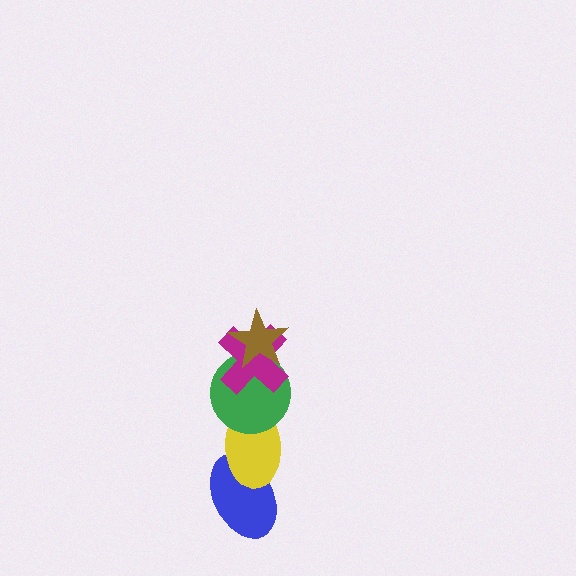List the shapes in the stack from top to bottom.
From top to bottom: the brown star, the magenta cross, the green circle, the yellow ellipse, the blue ellipse.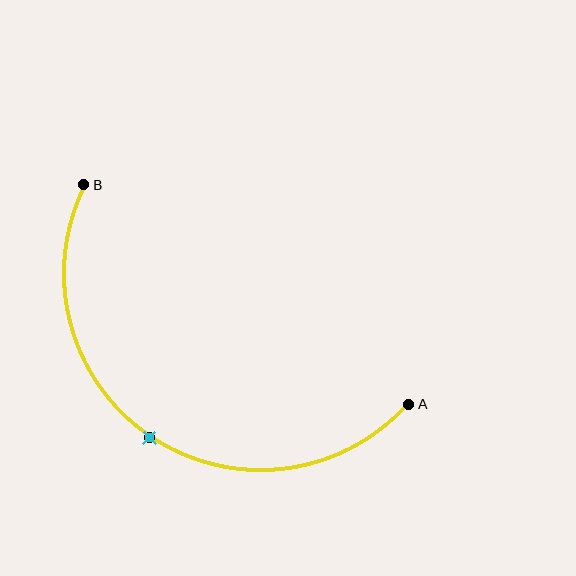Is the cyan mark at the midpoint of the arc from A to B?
Yes. The cyan mark lies on the arc at equal arc-length from both A and B — it is the arc midpoint.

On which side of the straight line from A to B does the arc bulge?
The arc bulges below and to the left of the straight line connecting A and B.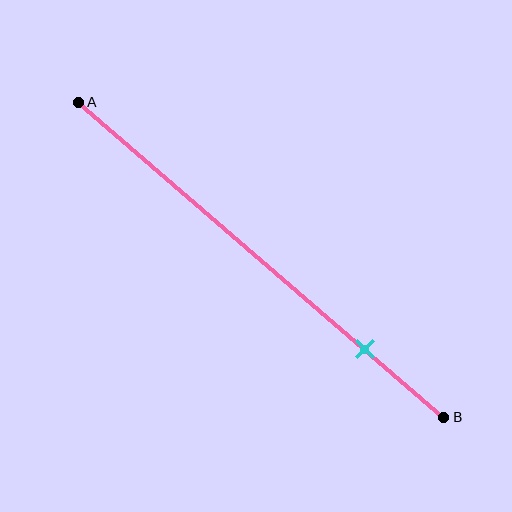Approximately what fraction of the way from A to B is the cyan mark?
The cyan mark is approximately 80% of the way from A to B.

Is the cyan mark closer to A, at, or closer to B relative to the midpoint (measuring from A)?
The cyan mark is closer to point B than the midpoint of segment AB.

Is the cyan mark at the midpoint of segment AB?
No, the mark is at about 80% from A, not at the 50% midpoint.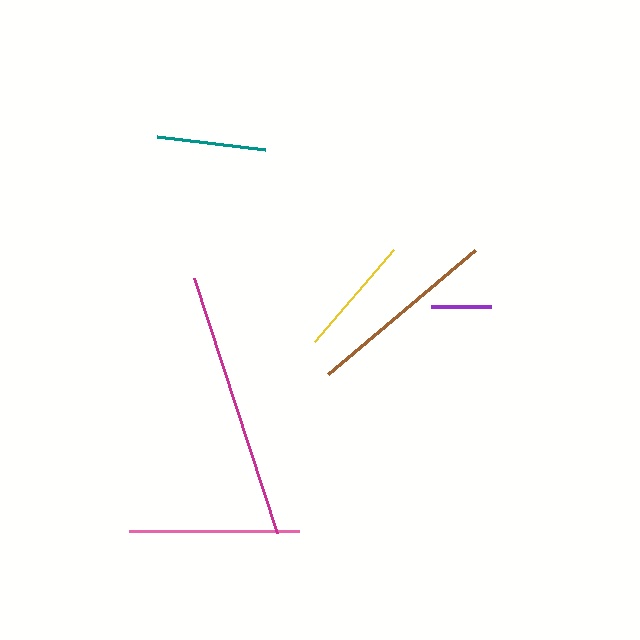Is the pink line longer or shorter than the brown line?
The brown line is longer than the pink line.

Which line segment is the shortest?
The purple line is the shortest at approximately 61 pixels.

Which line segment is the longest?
The magenta line is the longest at approximately 269 pixels.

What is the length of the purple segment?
The purple segment is approximately 61 pixels long.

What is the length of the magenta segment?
The magenta segment is approximately 269 pixels long.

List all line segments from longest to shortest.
From longest to shortest: magenta, brown, pink, yellow, teal, purple.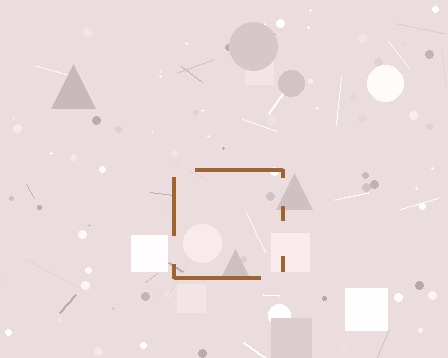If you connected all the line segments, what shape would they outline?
They would outline a square.